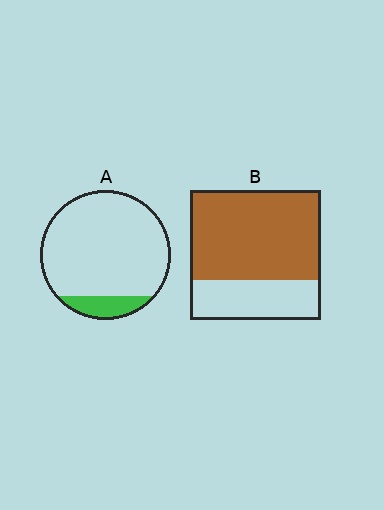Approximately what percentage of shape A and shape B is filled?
A is approximately 15% and B is approximately 70%.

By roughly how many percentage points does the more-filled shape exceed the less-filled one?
By roughly 55 percentage points (B over A).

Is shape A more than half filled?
No.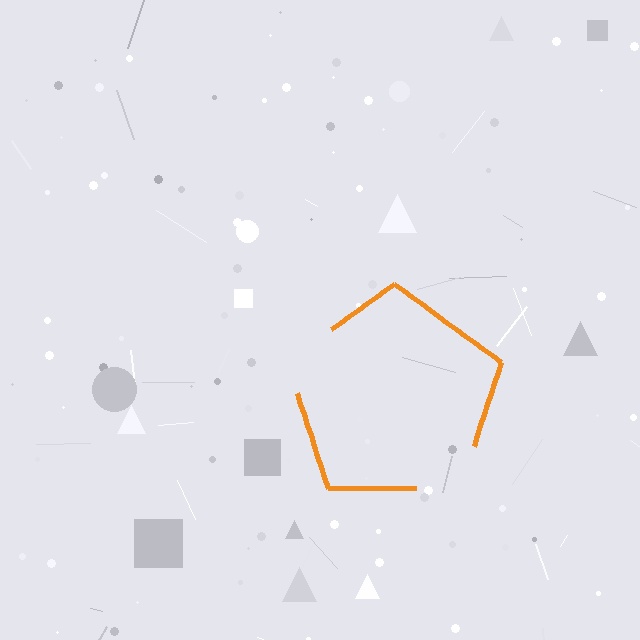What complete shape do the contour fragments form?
The contour fragments form a pentagon.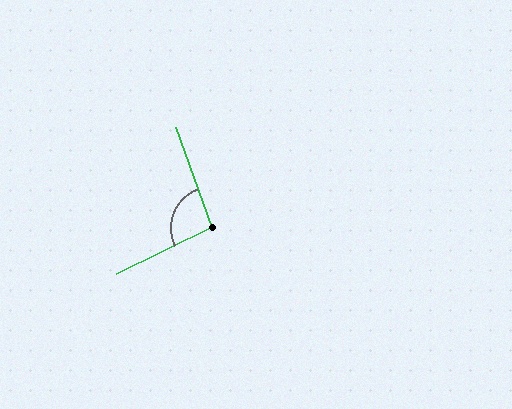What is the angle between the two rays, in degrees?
Approximately 96 degrees.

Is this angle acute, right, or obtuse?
It is obtuse.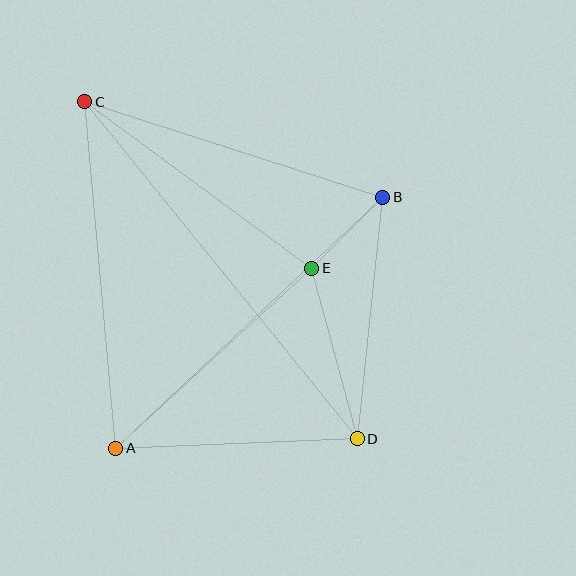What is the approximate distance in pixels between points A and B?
The distance between A and B is approximately 367 pixels.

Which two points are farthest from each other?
Points C and D are farthest from each other.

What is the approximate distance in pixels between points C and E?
The distance between C and E is approximately 281 pixels.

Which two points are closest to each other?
Points B and E are closest to each other.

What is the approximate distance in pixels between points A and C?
The distance between A and C is approximately 348 pixels.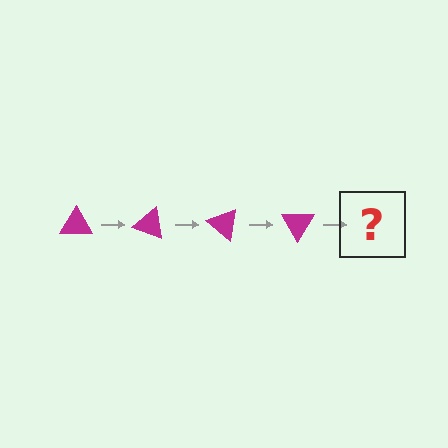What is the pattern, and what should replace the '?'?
The pattern is that the triangle rotates 20 degrees each step. The '?' should be a magenta triangle rotated 80 degrees.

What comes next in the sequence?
The next element should be a magenta triangle rotated 80 degrees.